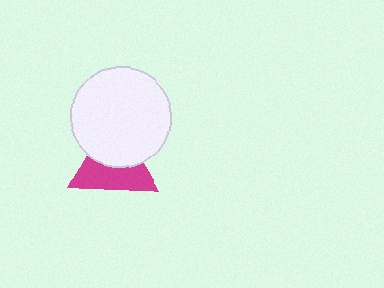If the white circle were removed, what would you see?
You would see the complete magenta triangle.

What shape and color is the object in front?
The object in front is a white circle.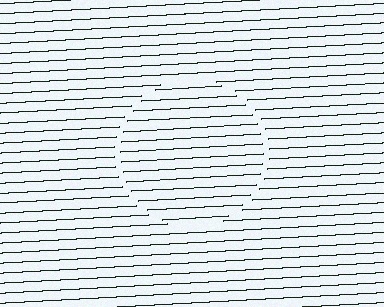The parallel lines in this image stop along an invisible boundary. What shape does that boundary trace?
An illusory circle. The interior of the shape contains the same grating, shifted by half a period — the contour is defined by the phase discontinuity where line-ends from the inner and outer gratings abut.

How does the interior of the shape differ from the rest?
The interior of the shape contains the same grating, shifted by half a period — the contour is defined by the phase discontinuity where line-ends from the inner and outer gratings abut.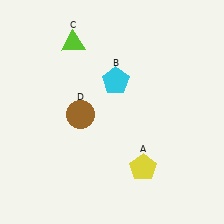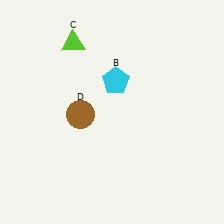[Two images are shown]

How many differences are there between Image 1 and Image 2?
There is 1 difference between the two images.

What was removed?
The yellow pentagon (A) was removed in Image 2.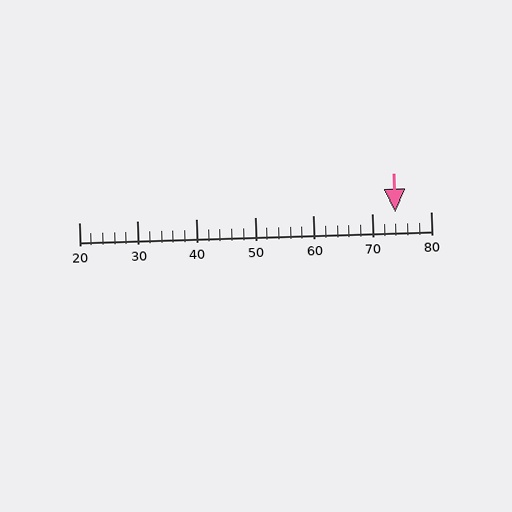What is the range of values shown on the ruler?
The ruler shows values from 20 to 80.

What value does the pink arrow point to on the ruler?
The pink arrow points to approximately 74.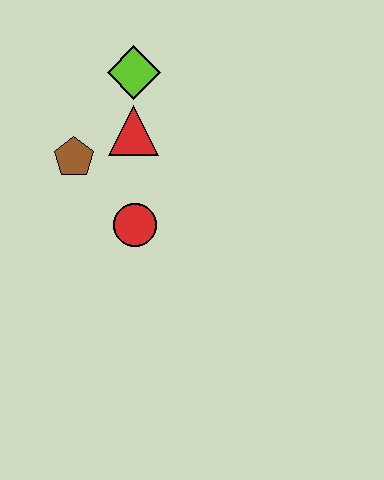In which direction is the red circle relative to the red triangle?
The red circle is below the red triangle.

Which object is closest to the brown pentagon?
The red triangle is closest to the brown pentagon.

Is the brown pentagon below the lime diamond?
Yes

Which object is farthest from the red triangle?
The red circle is farthest from the red triangle.